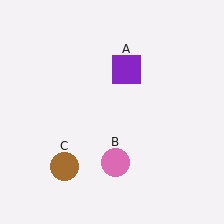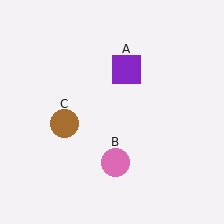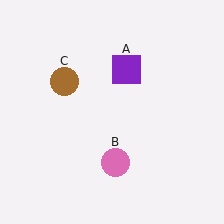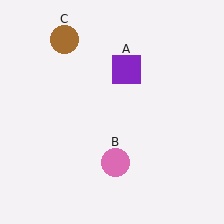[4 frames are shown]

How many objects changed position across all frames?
1 object changed position: brown circle (object C).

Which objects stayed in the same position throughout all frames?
Purple square (object A) and pink circle (object B) remained stationary.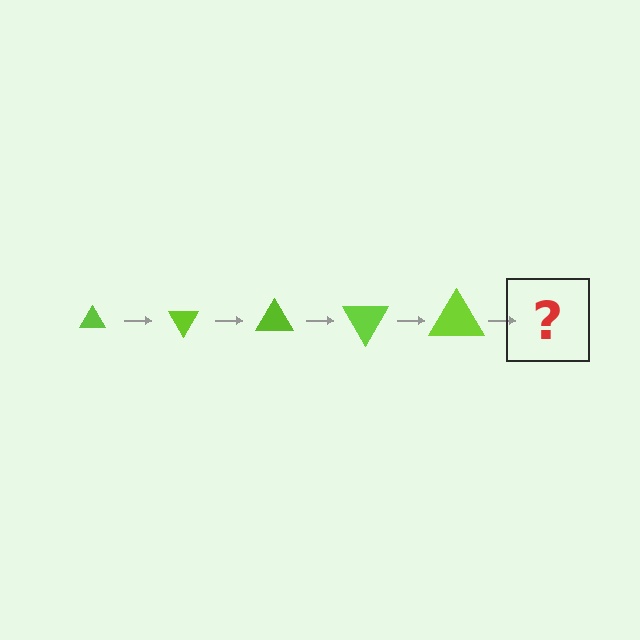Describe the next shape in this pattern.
It should be a triangle, larger than the previous one and rotated 300 degrees from the start.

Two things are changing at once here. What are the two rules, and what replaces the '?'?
The two rules are that the triangle grows larger each step and it rotates 60 degrees each step. The '?' should be a triangle, larger than the previous one and rotated 300 degrees from the start.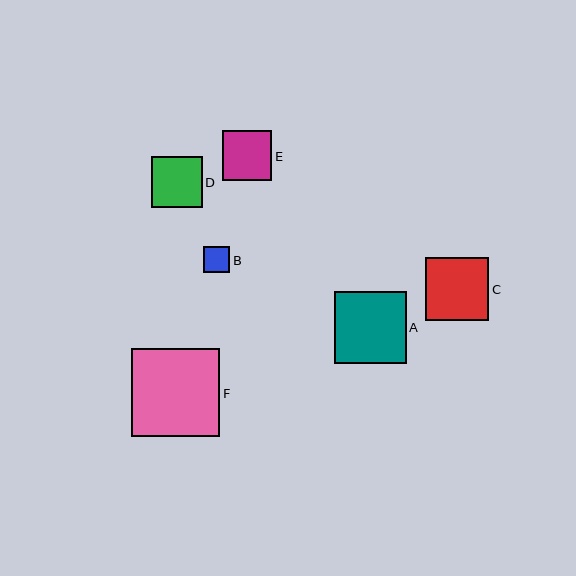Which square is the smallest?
Square B is the smallest with a size of approximately 27 pixels.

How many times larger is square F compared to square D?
Square F is approximately 1.8 times the size of square D.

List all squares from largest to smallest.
From largest to smallest: F, A, C, D, E, B.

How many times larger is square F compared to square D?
Square F is approximately 1.8 times the size of square D.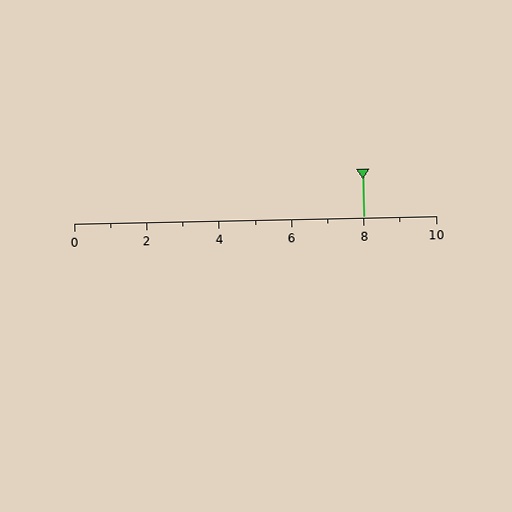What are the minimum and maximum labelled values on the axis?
The axis runs from 0 to 10.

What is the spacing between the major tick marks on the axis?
The major ticks are spaced 2 apart.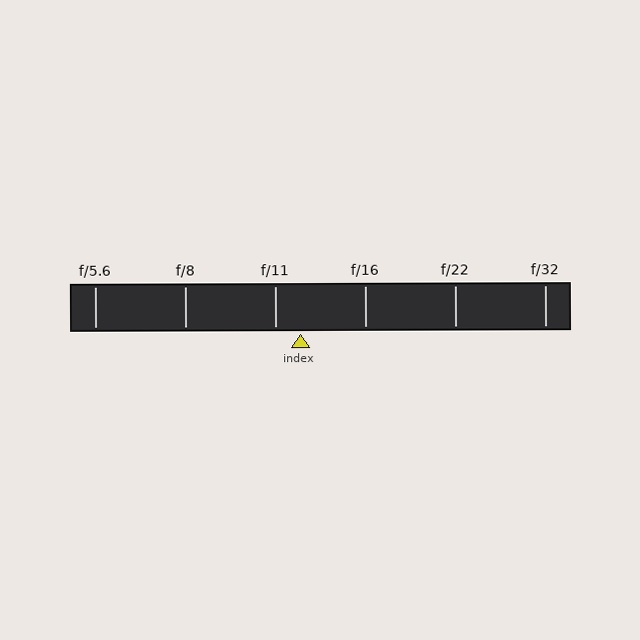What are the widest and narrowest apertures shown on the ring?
The widest aperture shown is f/5.6 and the narrowest is f/32.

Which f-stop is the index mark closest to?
The index mark is closest to f/11.